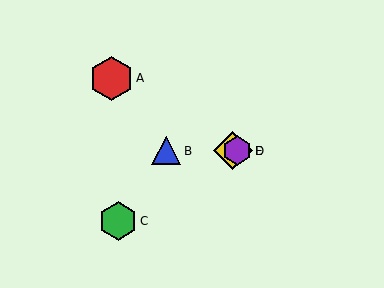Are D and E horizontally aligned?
Yes, both are at y≈151.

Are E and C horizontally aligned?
No, E is at y≈151 and C is at y≈221.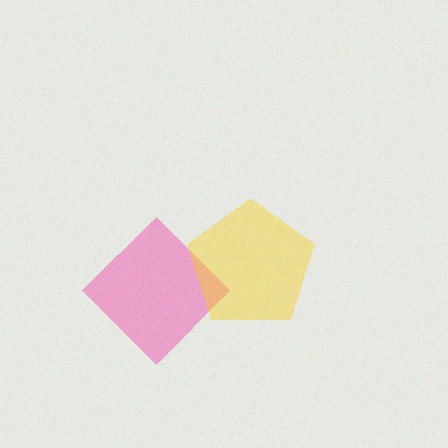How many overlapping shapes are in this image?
There are 2 overlapping shapes in the image.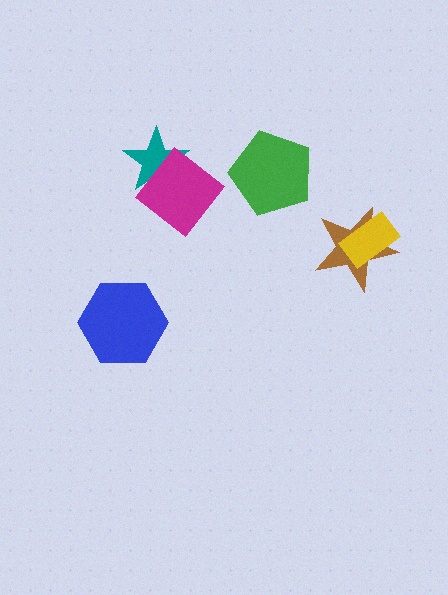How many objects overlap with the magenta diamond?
1 object overlaps with the magenta diamond.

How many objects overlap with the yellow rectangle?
1 object overlaps with the yellow rectangle.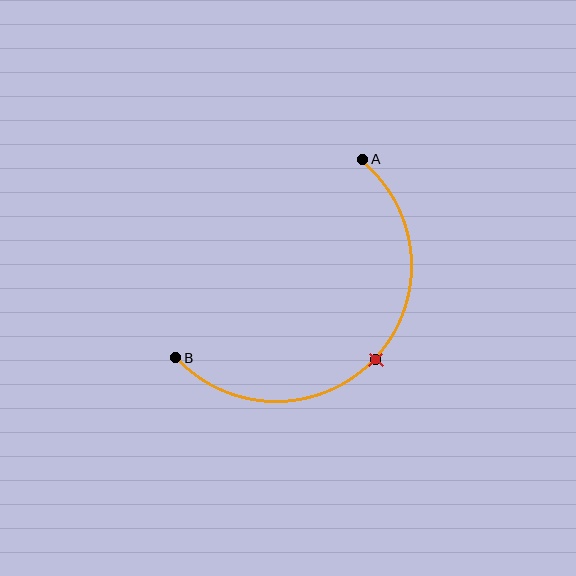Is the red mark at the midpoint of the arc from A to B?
Yes. The red mark lies on the arc at equal arc-length from both A and B — it is the arc midpoint.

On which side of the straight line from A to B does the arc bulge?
The arc bulges below and to the right of the straight line connecting A and B.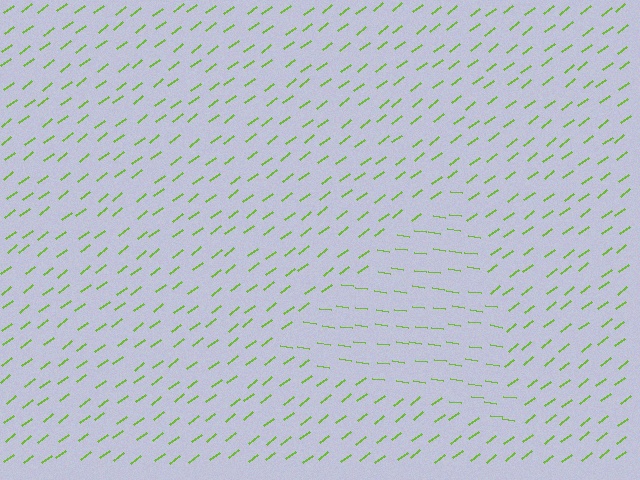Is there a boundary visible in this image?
Yes, there is a texture boundary formed by a change in line orientation.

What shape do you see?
I see a triangle.